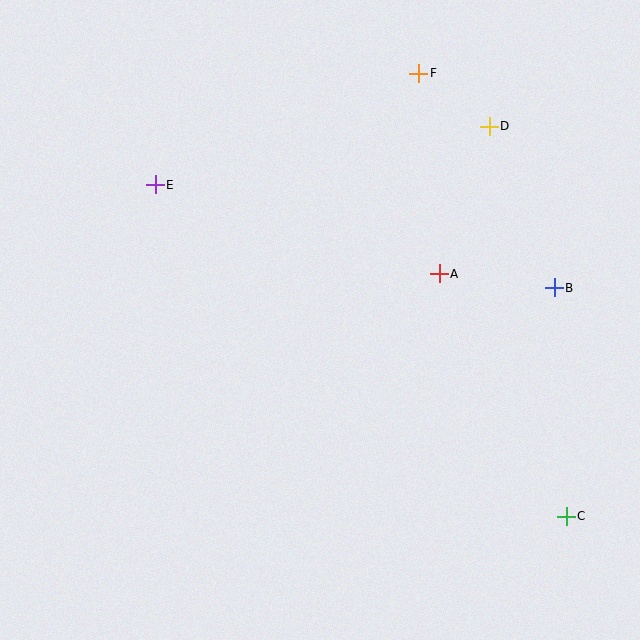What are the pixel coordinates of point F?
Point F is at (419, 73).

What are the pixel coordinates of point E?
Point E is at (155, 185).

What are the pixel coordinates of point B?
Point B is at (554, 288).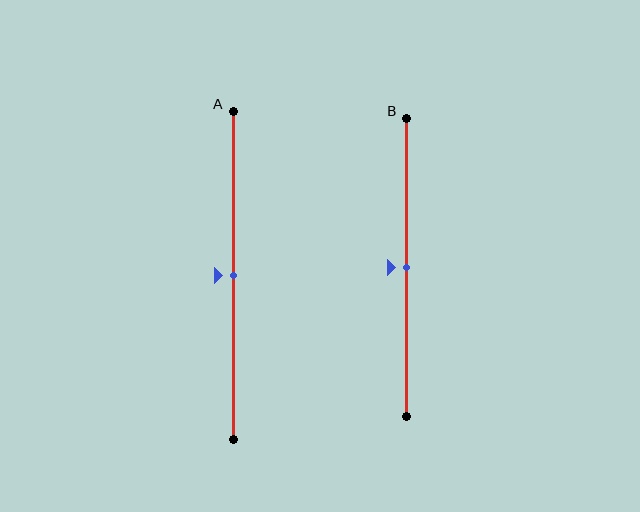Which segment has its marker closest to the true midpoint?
Segment A has its marker closest to the true midpoint.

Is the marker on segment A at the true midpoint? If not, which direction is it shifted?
Yes, the marker on segment A is at the true midpoint.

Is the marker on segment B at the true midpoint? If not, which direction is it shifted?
Yes, the marker on segment B is at the true midpoint.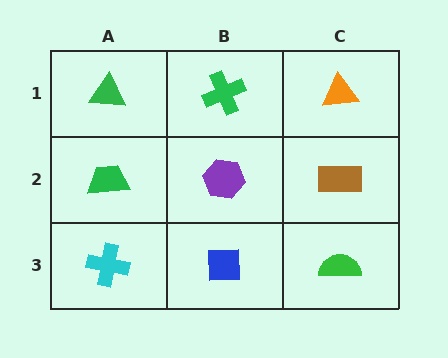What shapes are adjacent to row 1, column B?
A purple hexagon (row 2, column B), a green triangle (row 1, column A), an orange triangle (row 1, column C).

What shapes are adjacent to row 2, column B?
A green cross (row 1, column B), a blue square (row 3, column B), a green trapezoid (row 2, column A), a brown rectangle (row 2, column C).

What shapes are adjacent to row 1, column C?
A brown rectangle (row 2, column C), a green cross (row 1, column B).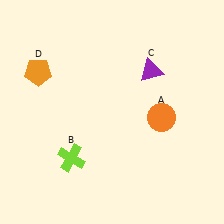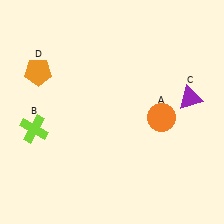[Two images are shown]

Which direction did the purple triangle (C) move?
The purple triangle (C) moved right.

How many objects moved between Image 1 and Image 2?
2 objects moved between the two images.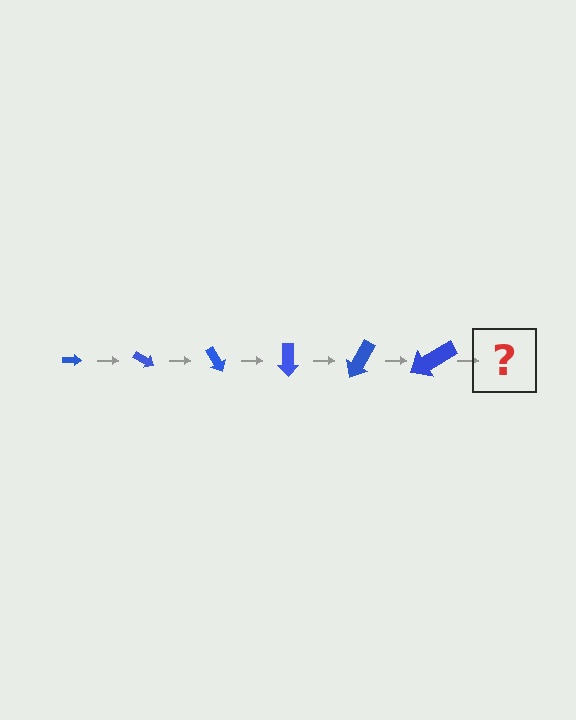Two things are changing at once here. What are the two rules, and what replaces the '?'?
The two rules are that the arrow grows larger each step and it rotates 30 degrees each step. The '?' should be an arrow, larger than the previous one and rotated 180 degrees from the start.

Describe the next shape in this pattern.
It should be an arrow, larger than the previous one and rotated 180 degrees from the start.